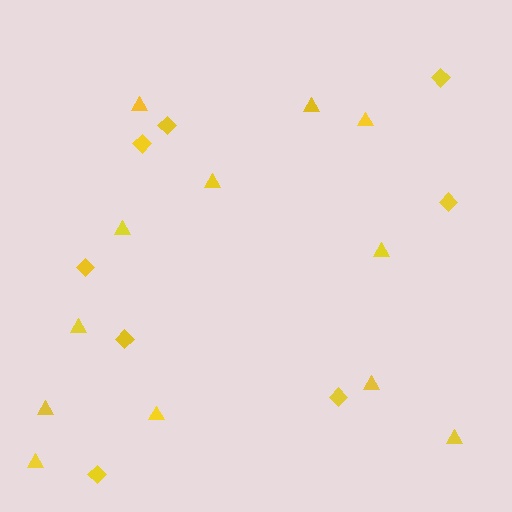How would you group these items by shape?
There are 2 groups: one group of triangles (12) and one group of diamonds (8).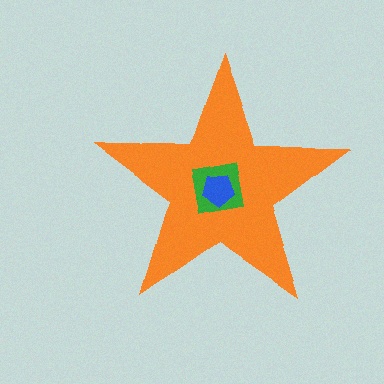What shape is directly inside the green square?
The blue pentagon.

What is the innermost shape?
The blue pentagon.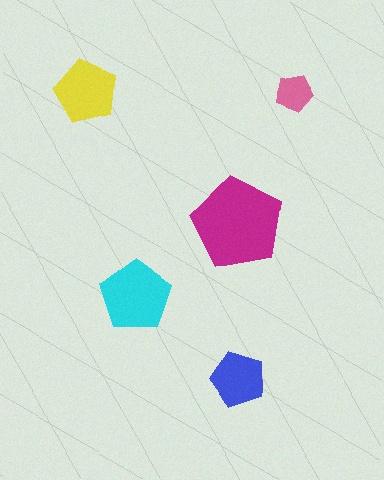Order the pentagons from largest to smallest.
the magenta one, the cyan one, the yellow one, the blue one, the pink one.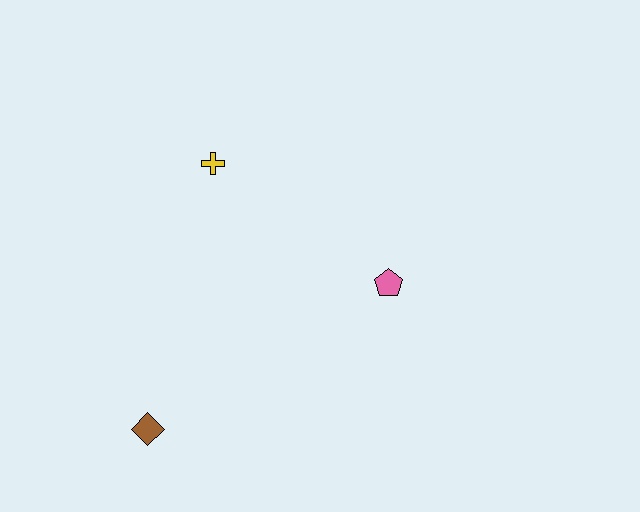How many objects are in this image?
There are 3 objects.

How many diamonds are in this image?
There is 1 diamond.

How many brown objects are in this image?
There is 1 brown object.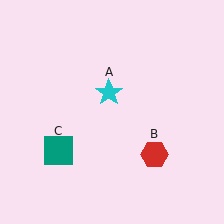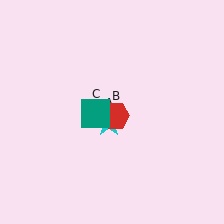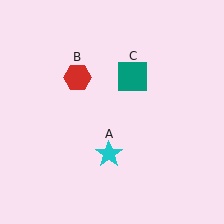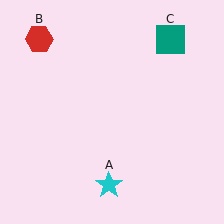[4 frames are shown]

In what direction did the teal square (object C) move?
The teal square (object C) moved up and to the right.